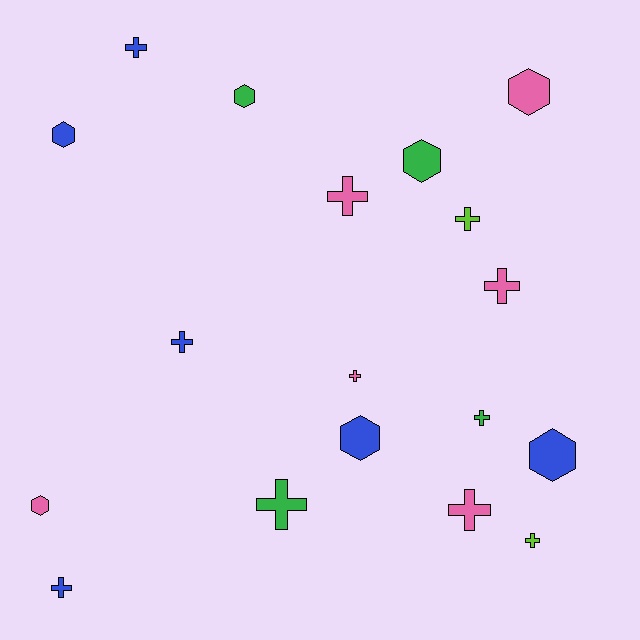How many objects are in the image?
There are 18 objects.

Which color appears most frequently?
Blue, with 6 objects.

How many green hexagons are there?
There are 2 green hexagons.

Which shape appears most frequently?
Cross, with 11 objects.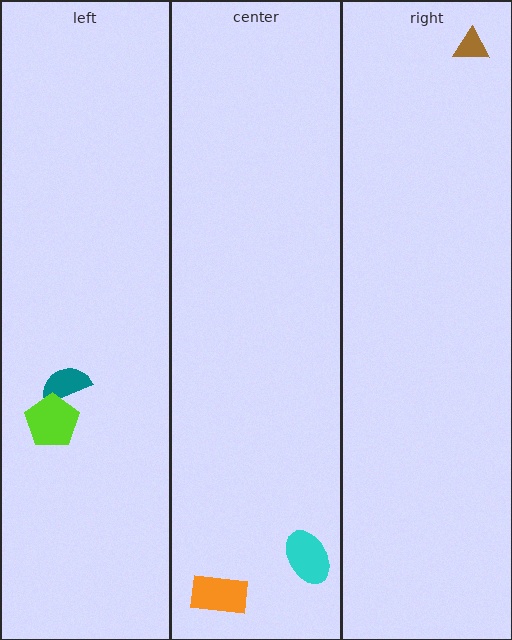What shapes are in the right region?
The brown triangle.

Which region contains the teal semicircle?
The left region.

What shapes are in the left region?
The teal semicircle, the lime pentagon.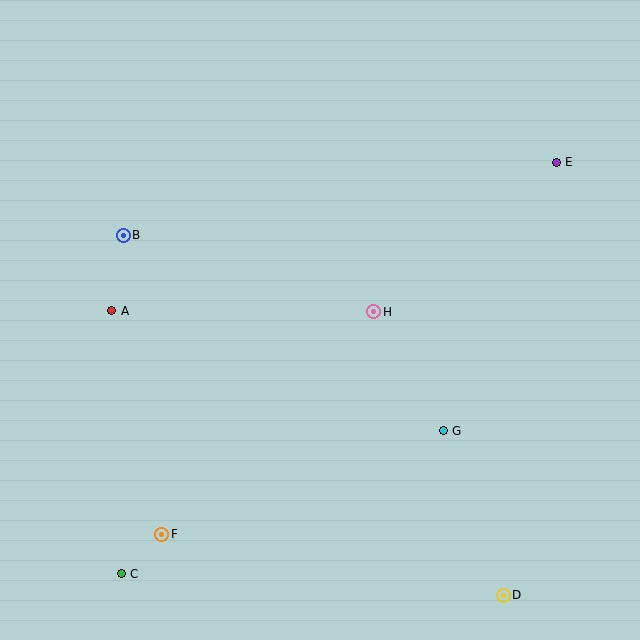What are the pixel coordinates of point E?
Point E is at (556, 162).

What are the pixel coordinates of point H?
Point H is at (374, 312).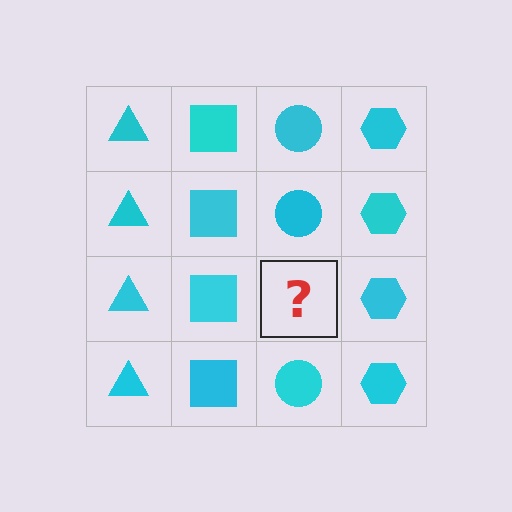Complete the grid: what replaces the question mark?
The question mark should be replaced with a cyan circle.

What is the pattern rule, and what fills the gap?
The rule is that each column has a consistent shape. The gap should be filled with a cyan circle.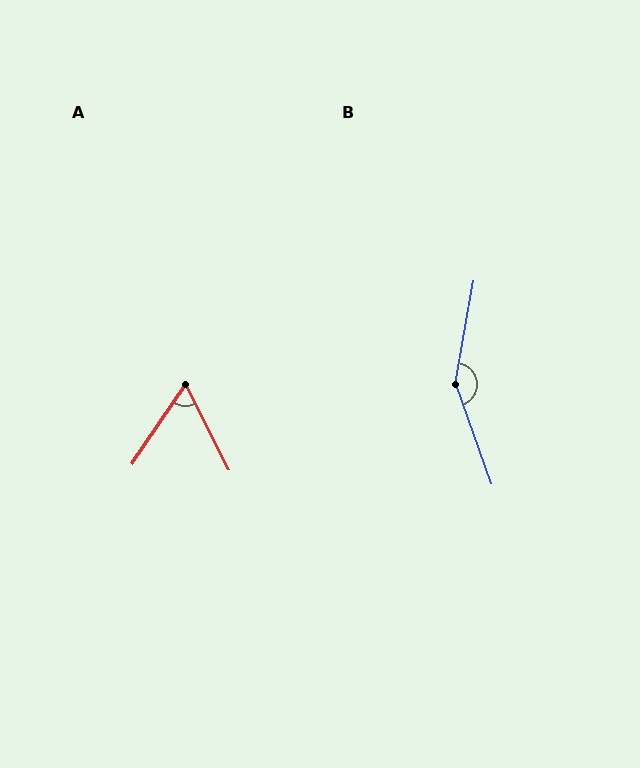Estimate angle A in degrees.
Approximately 61 degrees.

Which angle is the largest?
B, at approximately 151 degrees.